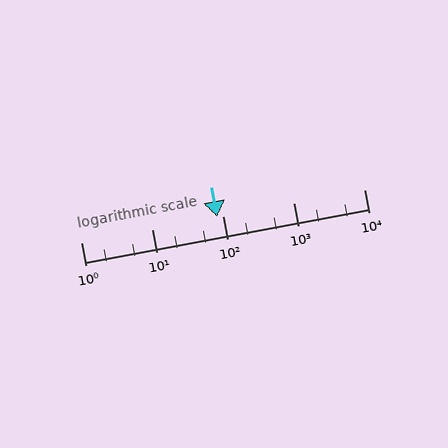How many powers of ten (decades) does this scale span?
The scale spans 4 decades, from 1 to 10000.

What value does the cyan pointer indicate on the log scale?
The pointer indicates approximately 85.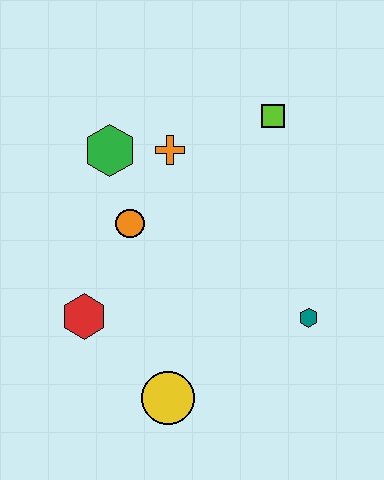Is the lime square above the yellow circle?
Yes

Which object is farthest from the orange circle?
The teal hexagon is farthest from the orange circle.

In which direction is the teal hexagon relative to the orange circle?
The teal hexagon is to the right of the orange circle.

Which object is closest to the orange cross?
The green hexagon is closest to the orange cross.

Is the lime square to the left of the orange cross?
No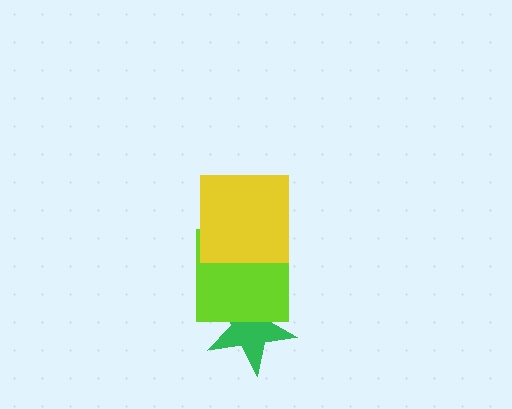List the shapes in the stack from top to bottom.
From top to bottom: the yellow square, the lime square, the green star.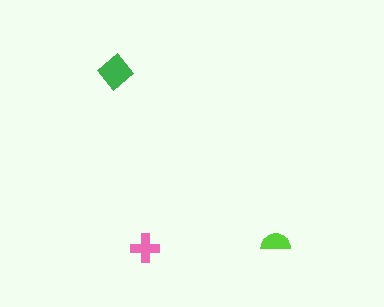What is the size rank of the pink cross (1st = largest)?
2nd.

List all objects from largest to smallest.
The green diamond, the pink cross, the lime semicircle.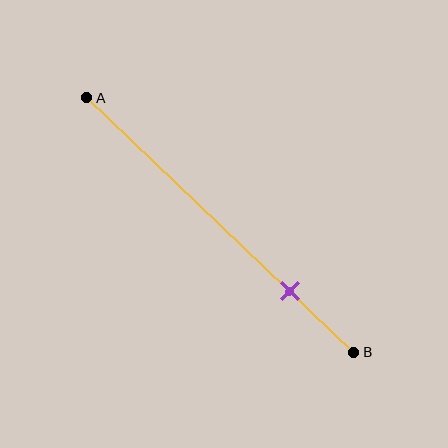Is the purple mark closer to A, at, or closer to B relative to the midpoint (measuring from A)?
The purple mark is closer to point B than the midpoint of segment AB.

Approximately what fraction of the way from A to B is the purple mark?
The purple mark is approximately 75% of the way from A to B.